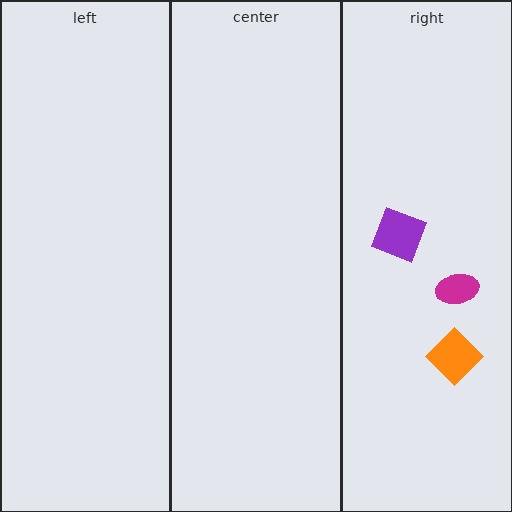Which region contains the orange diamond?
The right region.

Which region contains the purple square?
The right region.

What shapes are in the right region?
The magenta ellipse, the orange diamond, the purple square.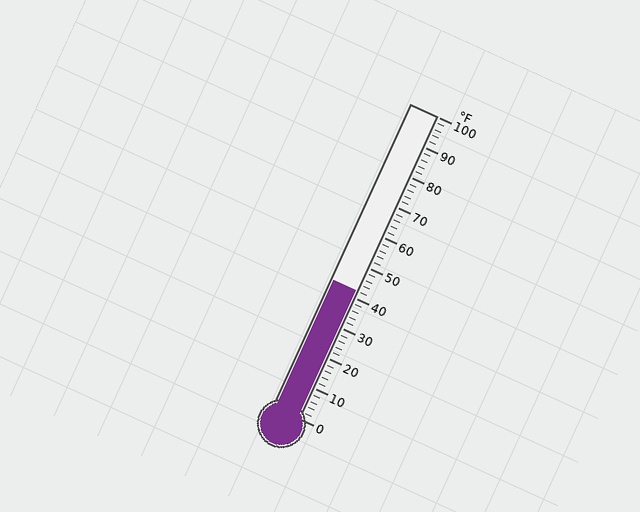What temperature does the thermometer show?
The thermometer shows approximately 42°F.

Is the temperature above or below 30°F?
The temperature is above 30°F.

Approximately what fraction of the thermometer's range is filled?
The thermometer is filled to approximately 40% of its range.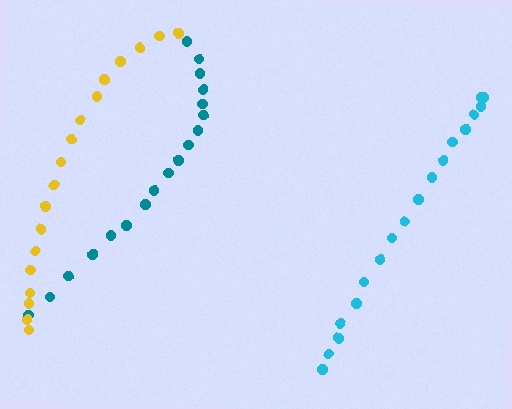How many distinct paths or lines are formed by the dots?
There are 3 distinct paths.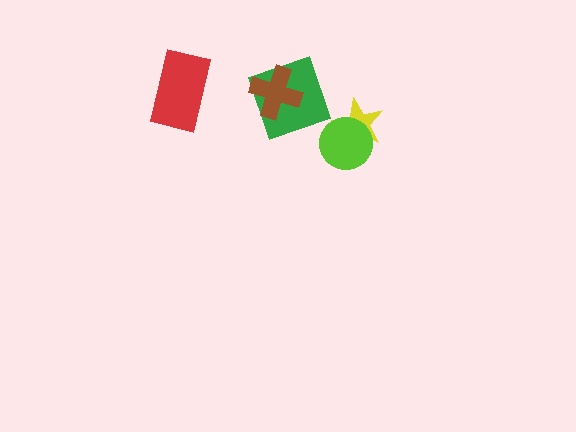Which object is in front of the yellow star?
The lime circle is in front of the yellow star.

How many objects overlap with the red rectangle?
0 objects overlap with the red rectangle.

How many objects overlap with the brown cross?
1 object overlaps with the brown cross.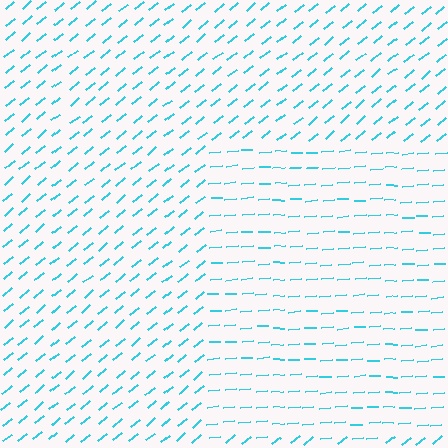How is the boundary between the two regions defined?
The boundary is defined purely by a change in line orientation (approximately 35 degrees difference). All lines are the same color and thickness.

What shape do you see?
I see a rectangle.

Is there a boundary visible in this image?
Yes, there is a texture boundary formed by a change in line orientation.